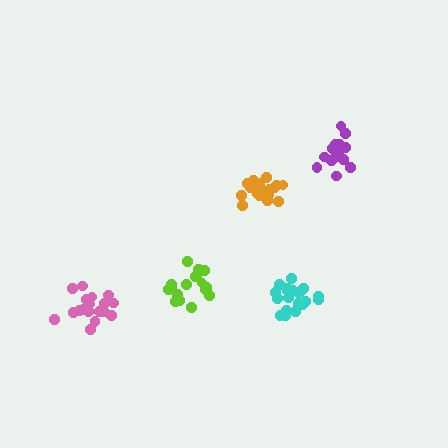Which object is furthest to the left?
The pink cluster is leftmost.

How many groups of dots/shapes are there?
There are 5 groups.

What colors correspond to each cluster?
The clusters are colored: cyan, lime, purple, orange, pink.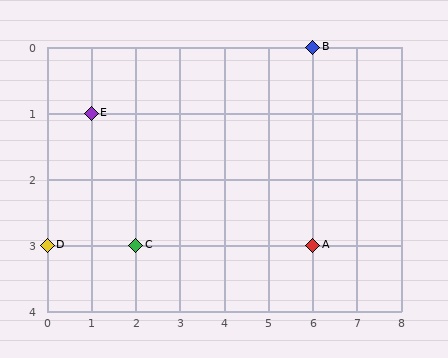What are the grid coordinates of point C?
Point C is at grid coordinates (2, 3).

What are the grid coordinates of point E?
Point E is at grid coordinates (1, 1).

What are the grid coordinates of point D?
Point D is at grid coordinates (0, 3).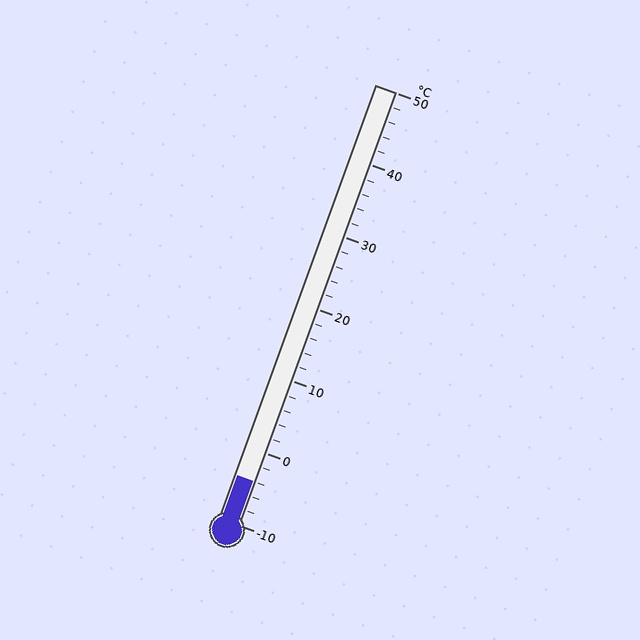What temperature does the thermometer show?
The thermometer shows approximately -4°C.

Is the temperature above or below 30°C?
The temperature is below 30°C.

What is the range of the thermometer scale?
The thermometer scale ranges from -10°C to 50°C.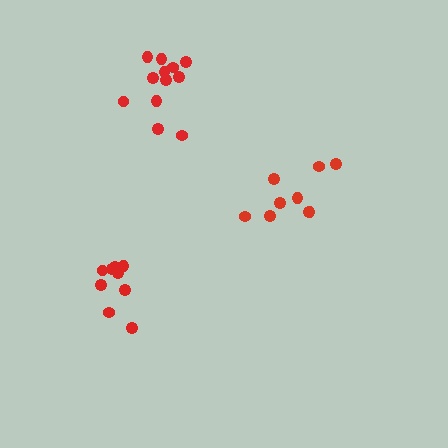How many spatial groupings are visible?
There are 3 spatial groupings.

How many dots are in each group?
Group 1: 9 dots, Group 2: 9 dots, Group 3: 12 dots (30 total).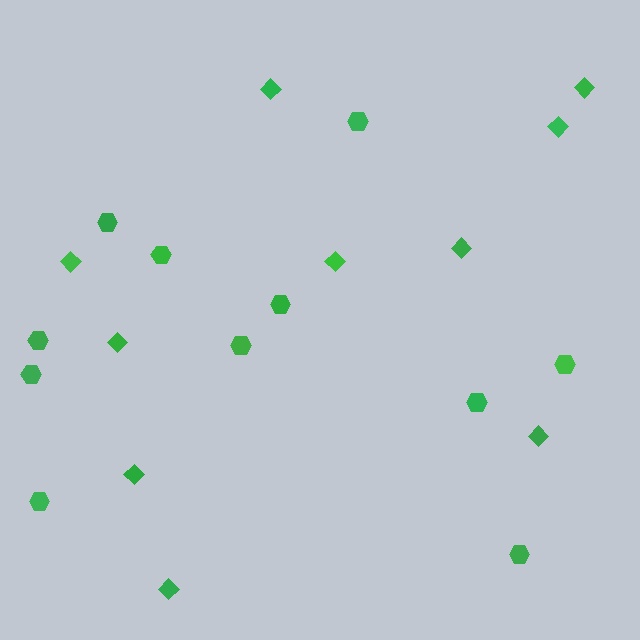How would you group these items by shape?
There are 2 groups: one group of diamonds (10) and one group of hexagons (11).